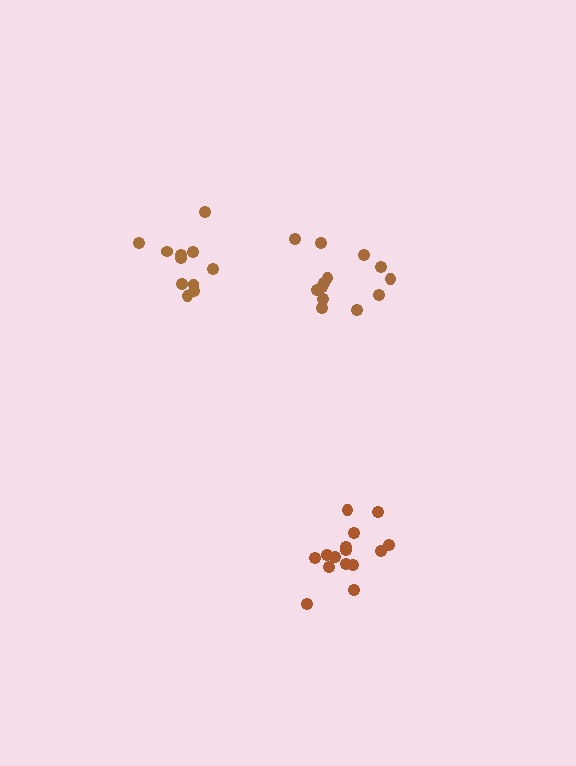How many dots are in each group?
Group 1: 11 dots, Group 2: 15 dots, Group 3: 13 dots (39 total).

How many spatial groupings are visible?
There are 3 spatial groupings.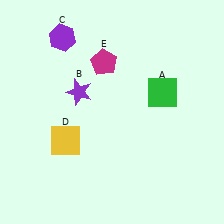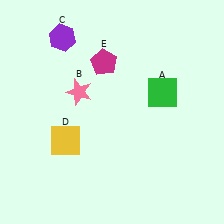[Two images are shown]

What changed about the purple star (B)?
In Image 1, B is purple. In Image 2, it changed to pink.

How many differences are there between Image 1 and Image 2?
There is 1 difference between the two images.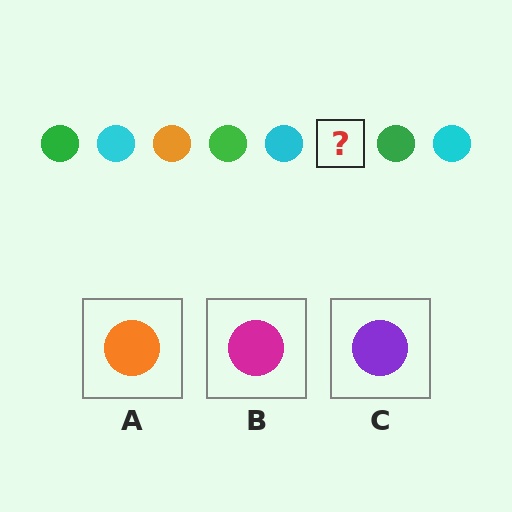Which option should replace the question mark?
Option A.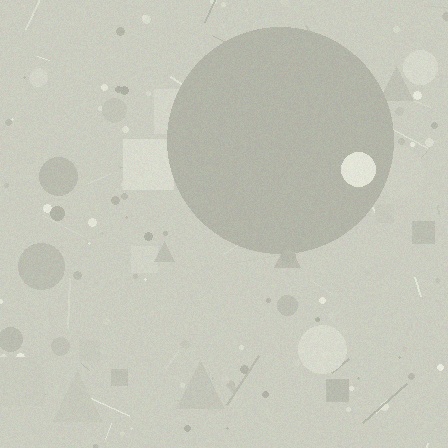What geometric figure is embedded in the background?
A circle is embedded in the background.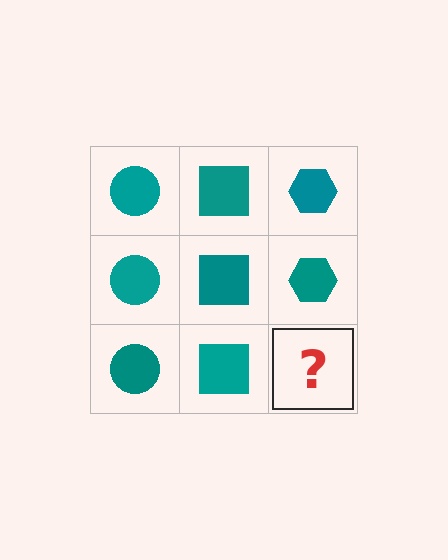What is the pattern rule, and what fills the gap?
The rule is that each column has a consistent shape. The gap should be filled with a teal hexagon.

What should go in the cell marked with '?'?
The missing cell should contain a teal hexagon.